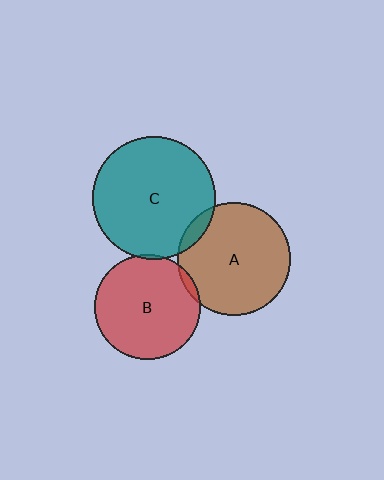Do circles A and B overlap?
Yes.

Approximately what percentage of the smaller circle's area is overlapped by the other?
Approximately 5%.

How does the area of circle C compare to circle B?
Approximately 1.4 times.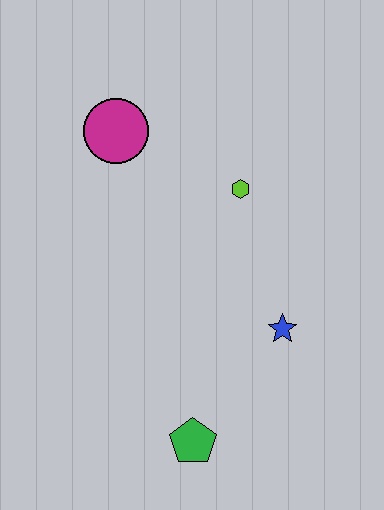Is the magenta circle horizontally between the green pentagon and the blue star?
No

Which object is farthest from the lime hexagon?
The green pentagon is farthest from the lime hexagon.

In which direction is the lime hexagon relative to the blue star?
The lime hexagon is above the blue star.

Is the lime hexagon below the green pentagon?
No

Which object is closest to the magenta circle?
The lime hexagon is closest to the magenta circle.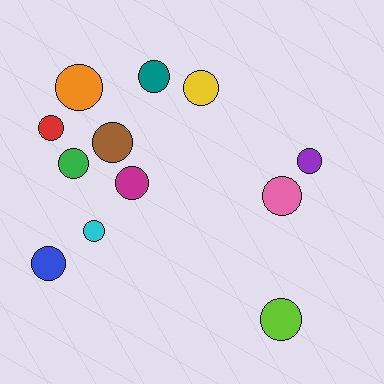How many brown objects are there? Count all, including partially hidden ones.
There is 1 brown object.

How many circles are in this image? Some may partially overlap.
There are 12 circles.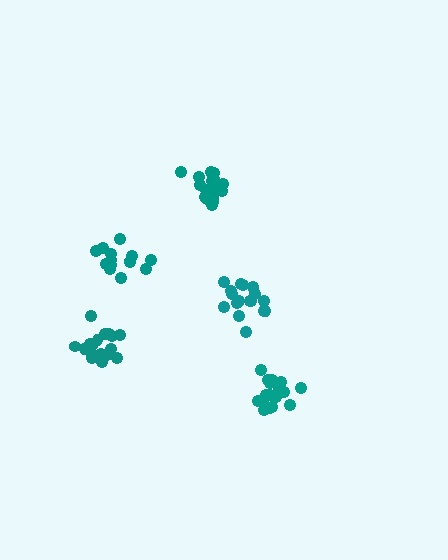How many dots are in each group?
Group 1: 19 dots, Group 2: 19 dots, Group 3: 19 dots, Group 4: 18 dots, Group 5: 14 dots (89 total).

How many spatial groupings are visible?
There are 5 spatial groupings.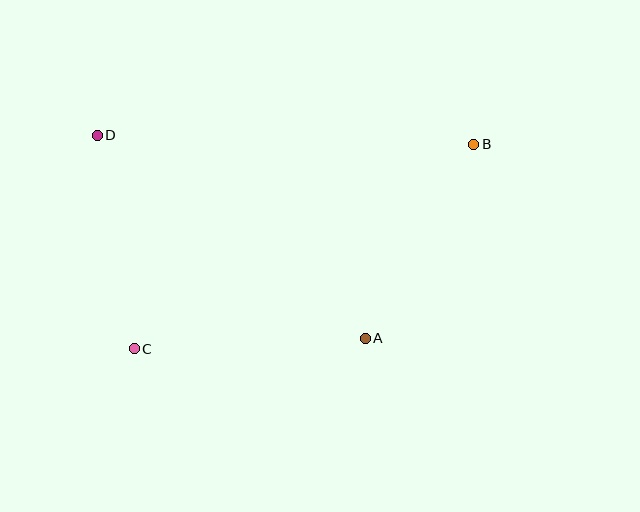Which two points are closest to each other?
Points C and D are closest to each other.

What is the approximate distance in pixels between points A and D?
The distance between A and D is approximately 336 pixels.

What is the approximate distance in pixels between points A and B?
The distance between A and B is approximately 222 pixels.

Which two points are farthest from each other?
Points B and C are farthest from each other.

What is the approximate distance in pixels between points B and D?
The distance between B and D is approximately 377 pixels.